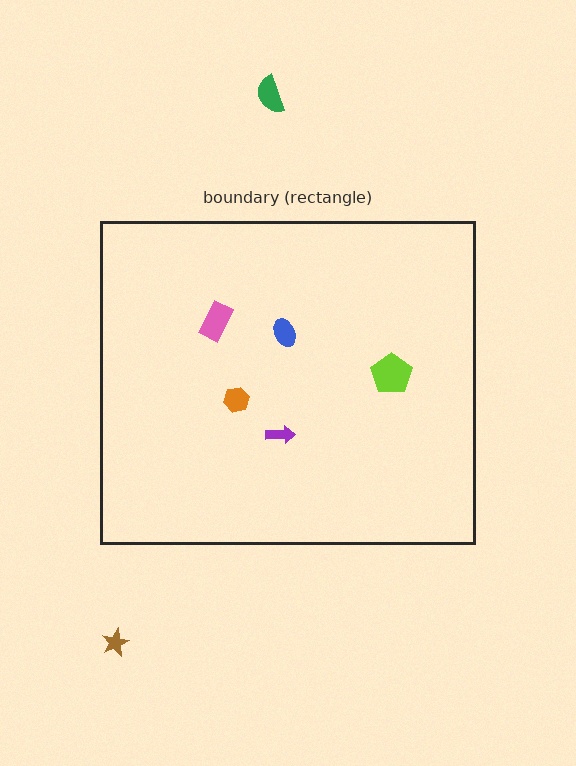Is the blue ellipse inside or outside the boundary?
Inside.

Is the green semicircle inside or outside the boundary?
Outside.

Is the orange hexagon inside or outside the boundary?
Inside.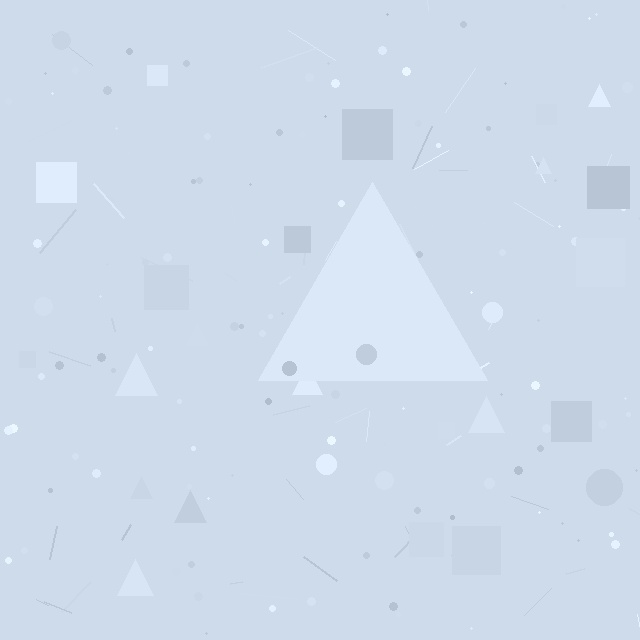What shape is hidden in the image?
A triangle is hidden in the image.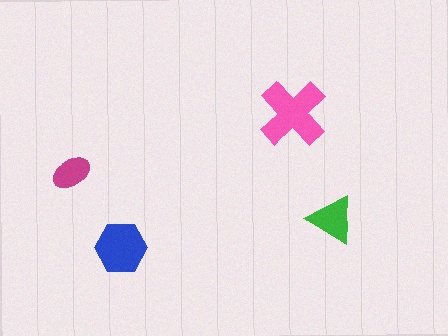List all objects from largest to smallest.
The pink cross, the blue hexagon, the green triangle, the magenta ellipse.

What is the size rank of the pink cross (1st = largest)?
1st.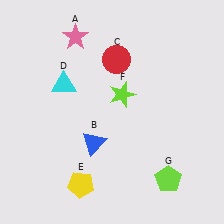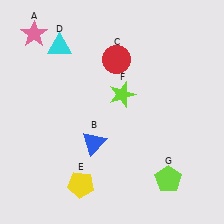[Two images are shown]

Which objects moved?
The objects that moved are: the pink star (A), the cyan triangle (D).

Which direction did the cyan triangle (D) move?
The cyan triangle (D) moved up.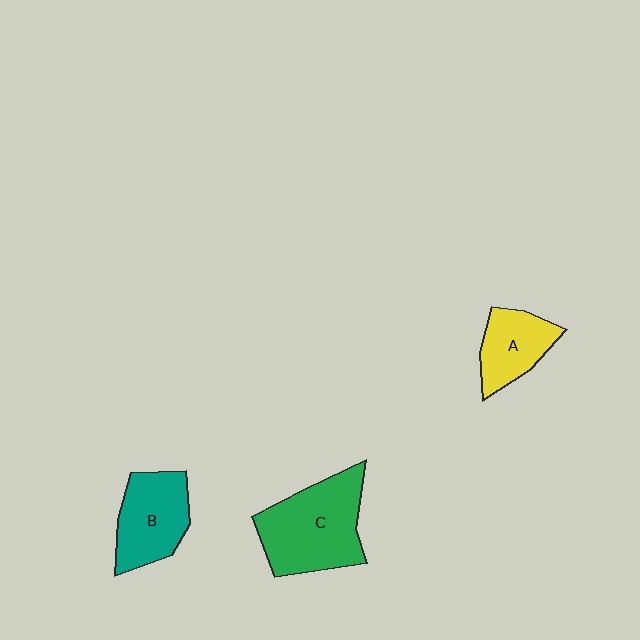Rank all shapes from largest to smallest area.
From largest to smallest: C (green), B (teal), A (yellow).